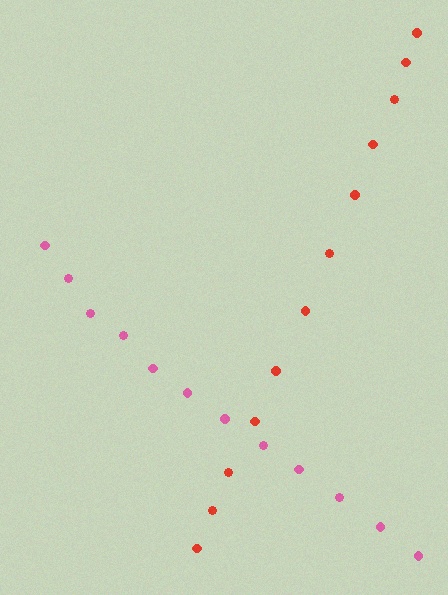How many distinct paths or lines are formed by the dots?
There are 2 distinct paths.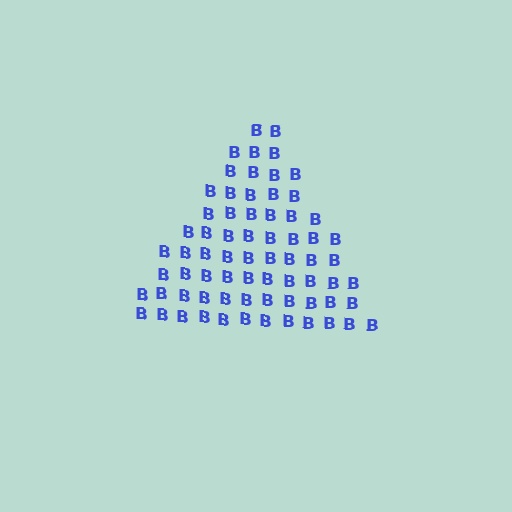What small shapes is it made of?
It is made of small letter B's.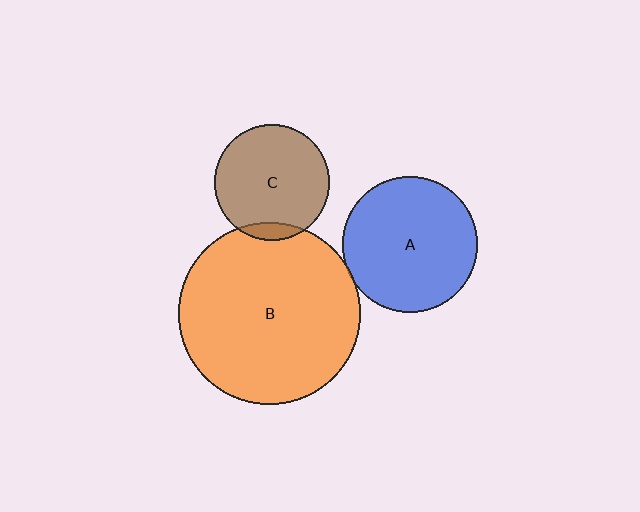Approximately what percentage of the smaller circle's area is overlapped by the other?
Approximately 10%.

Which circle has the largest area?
Circle B (orange).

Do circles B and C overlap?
Yes.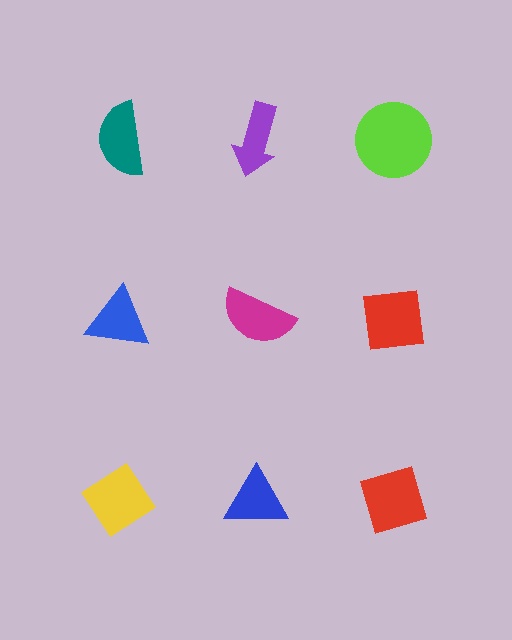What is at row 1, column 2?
A purple arrow.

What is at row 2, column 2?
A magenta semicircle.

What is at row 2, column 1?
A blue triangle.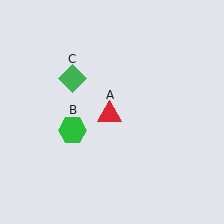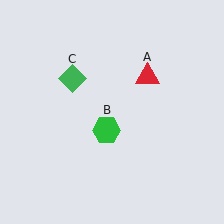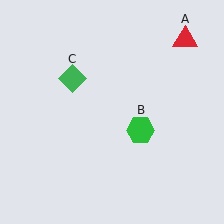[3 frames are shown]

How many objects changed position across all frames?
2 objects changed position: red triangle (object A), green hexagon (object B).